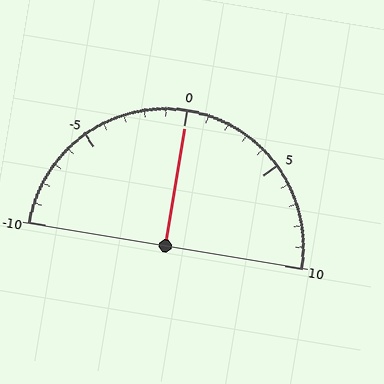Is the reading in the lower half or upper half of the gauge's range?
The reading is in the upper half of the range (-10 to 10).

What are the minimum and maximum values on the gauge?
The gauge ranges from -10 to 10.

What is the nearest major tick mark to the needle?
The nearest major tick mark is 0.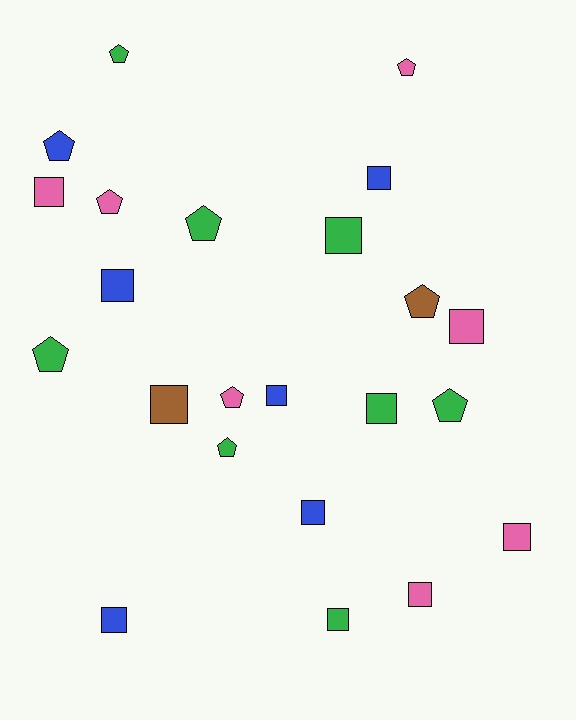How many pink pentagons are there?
There are 3 pink pentagons.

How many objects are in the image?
There are 23 objects.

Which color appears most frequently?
Green, with 8 objects.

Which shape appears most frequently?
Square, with 13 objects.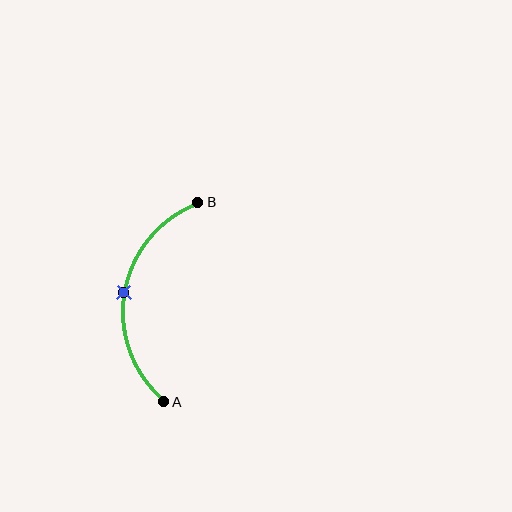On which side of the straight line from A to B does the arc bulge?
The arc bulges to the left of the straight line connecting A and B.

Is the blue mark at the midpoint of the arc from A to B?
Yes. The blue mark lies on the arc at equal arc-length from both A and B — it is the arc midpoint.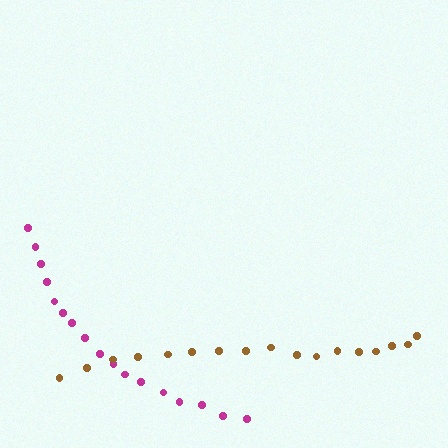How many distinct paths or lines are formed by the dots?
There are 2 distinct paths.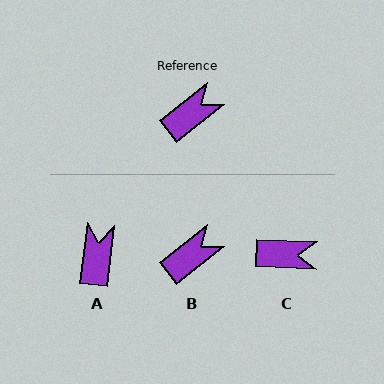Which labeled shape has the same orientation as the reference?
B.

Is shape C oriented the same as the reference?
No, it is off by about 41 degrees.